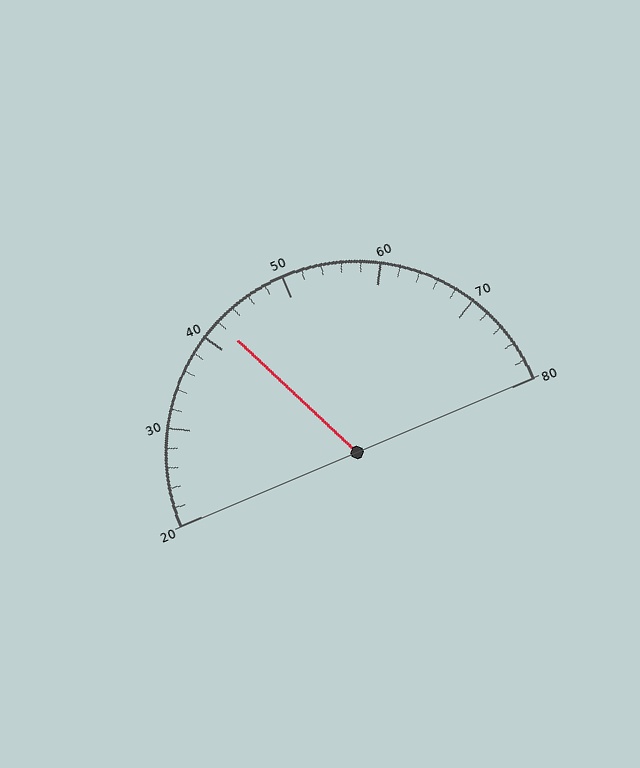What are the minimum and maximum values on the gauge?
The gauge ranges from 20 to 80.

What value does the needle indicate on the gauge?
The needle indicates approximately 42.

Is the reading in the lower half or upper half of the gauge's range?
The reading is in the lower half of the range (20 to 80).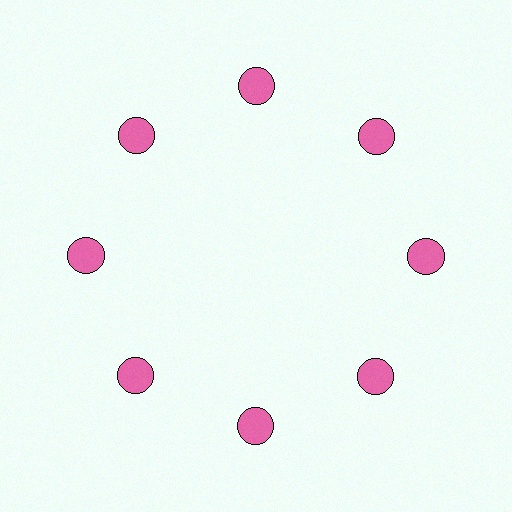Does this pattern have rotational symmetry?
Yes, this pattern has 8-fold rotational symmetry. It looks the same after rotating 45 degrees around the center.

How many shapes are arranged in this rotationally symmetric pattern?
There are 8 shapes, arranged in 8 groups of 1.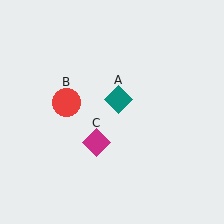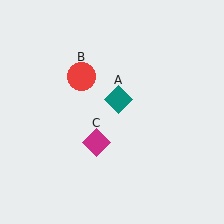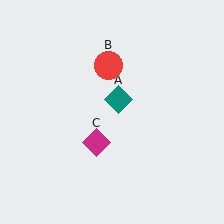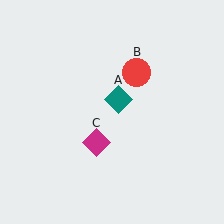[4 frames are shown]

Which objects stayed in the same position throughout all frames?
Teal diamond (object A) and magenta diamond (object C) remained stationary.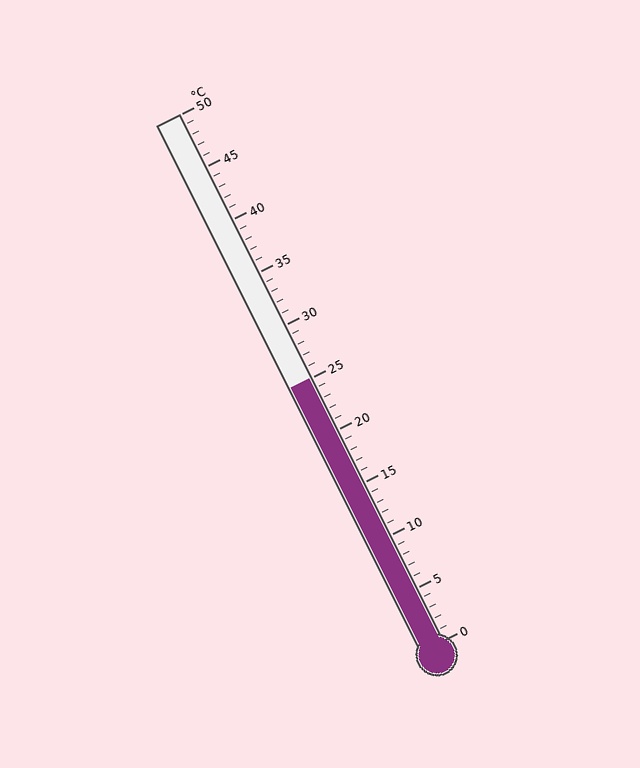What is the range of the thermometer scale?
The thermometer scale ranges from 0°C to 50°C.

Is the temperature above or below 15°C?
The temperature is above 15°C.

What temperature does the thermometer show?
The thermometer shows approximately 25°C.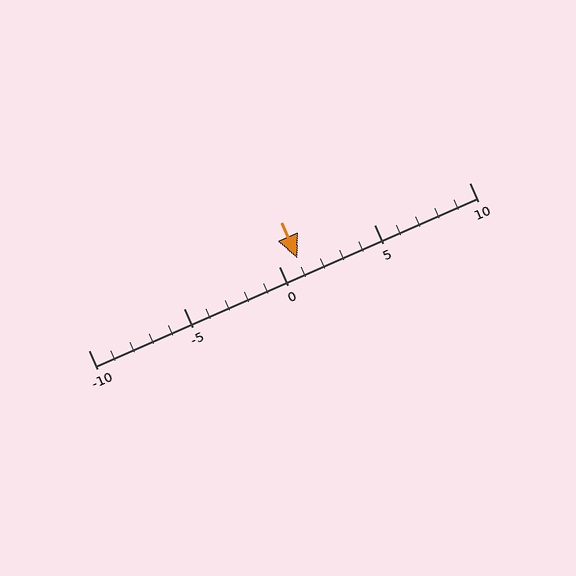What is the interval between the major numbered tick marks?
The major tick marks are spaced 5 units apart.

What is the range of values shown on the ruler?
The ruler shows values from -10 to 10.